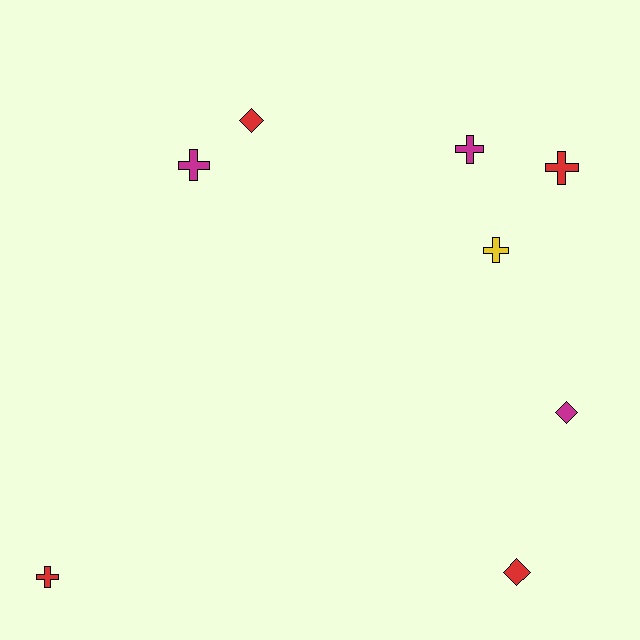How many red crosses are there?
There are 2 red crosses.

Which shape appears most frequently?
Cross, with 5 objects.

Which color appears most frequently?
Red, with 4 objects.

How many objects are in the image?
There are 8 objects.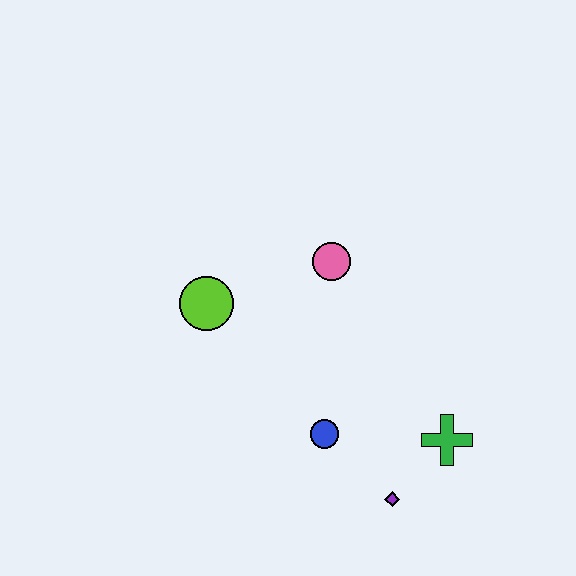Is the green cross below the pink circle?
Yes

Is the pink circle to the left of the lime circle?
No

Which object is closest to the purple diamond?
The green cross is closest to the purple diamond.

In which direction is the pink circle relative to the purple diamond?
The pink circle is above the purple diamond.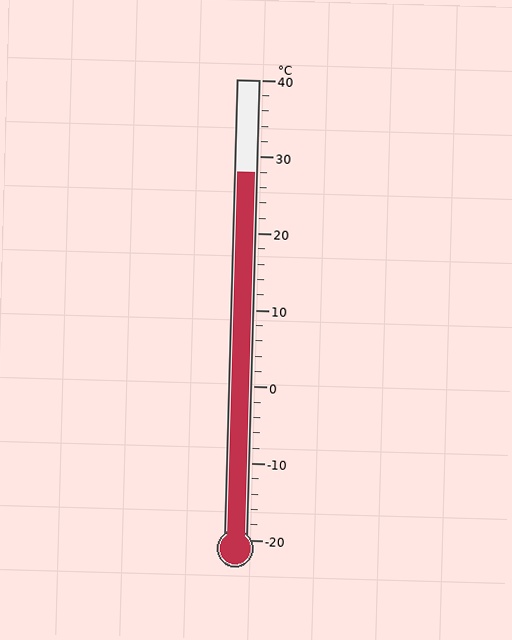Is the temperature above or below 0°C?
The temperature is above 0°C.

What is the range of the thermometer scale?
The thermometer scale ranges from -20°C to 40°C.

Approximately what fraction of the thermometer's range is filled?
The thermometer is filled to approximately 80% of its range.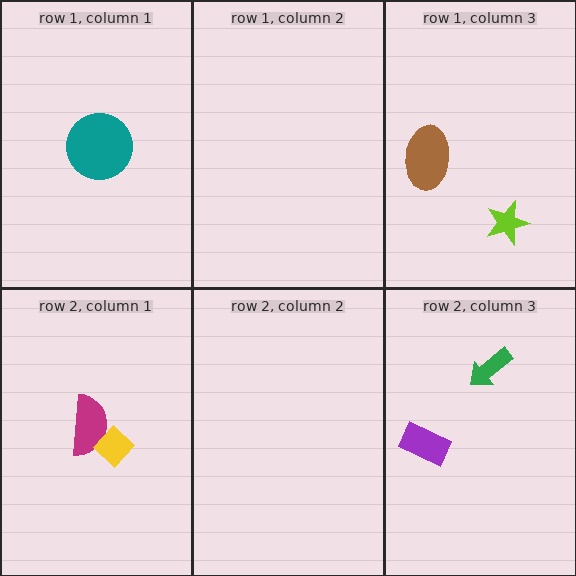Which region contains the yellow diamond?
The row 2, column 1 region.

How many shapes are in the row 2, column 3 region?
2.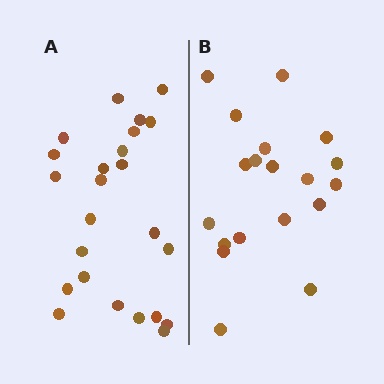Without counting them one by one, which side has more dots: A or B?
Region A (the left region) has more dots.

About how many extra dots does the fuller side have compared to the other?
Region A has about 5 more dots than region B.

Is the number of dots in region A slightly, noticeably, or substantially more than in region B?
Region A has noticeably more, but not dramatically so. The ratio is roughly 1.3 to 1.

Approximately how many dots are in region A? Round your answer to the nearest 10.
About 20 dots. (The exact count is 24, which rounds to 20.)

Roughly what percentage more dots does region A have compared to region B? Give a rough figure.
About 25% more.